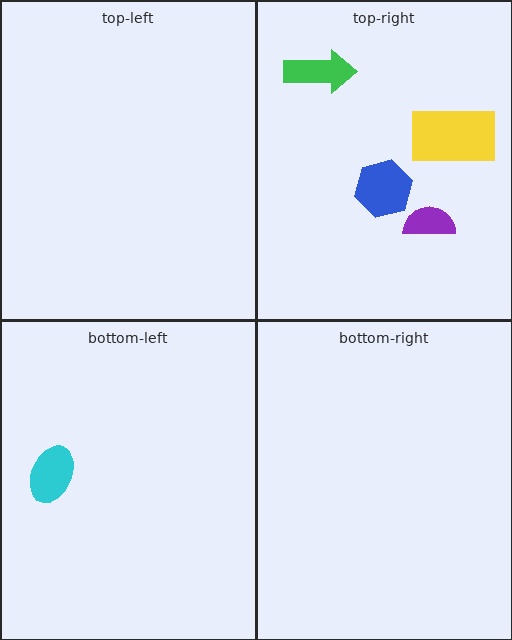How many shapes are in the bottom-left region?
1.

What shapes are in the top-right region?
The purple semicircle, the green arrow, the blue hexagon, the yellow rectangle.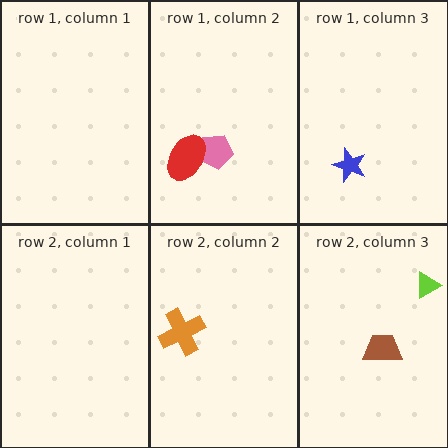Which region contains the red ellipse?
The row 1, column 2 region.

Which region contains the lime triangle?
The row 2, column 3 region.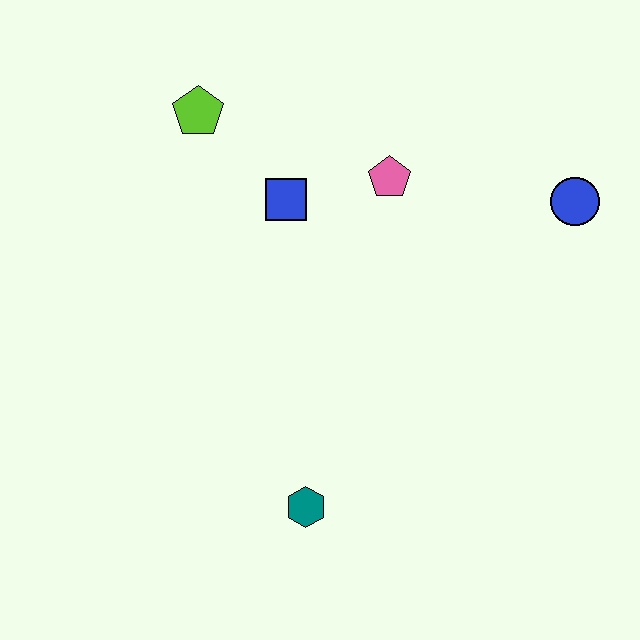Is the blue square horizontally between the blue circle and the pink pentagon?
No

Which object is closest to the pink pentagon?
The blue square is closest to the pink pentagon.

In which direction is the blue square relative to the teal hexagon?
The blue square is above the teal hexagon.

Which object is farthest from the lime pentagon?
The teal hexagon is farthest from the lime pentagon.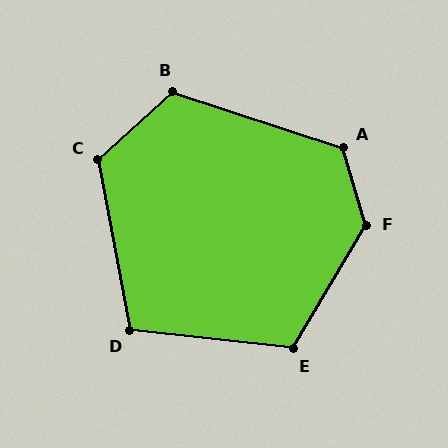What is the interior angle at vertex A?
Approximately 124 degrees (obtuse).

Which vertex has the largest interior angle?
F, at approximately 133 degrees.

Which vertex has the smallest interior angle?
D, at approximately 107 degrees.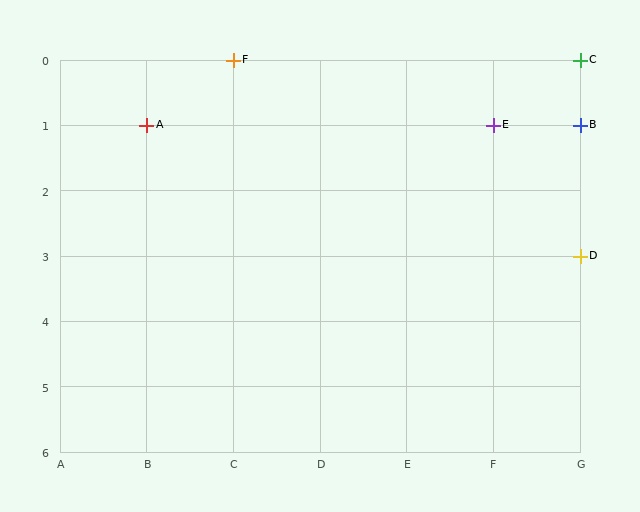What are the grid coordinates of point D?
Point D is at grid coordinates (G, 3).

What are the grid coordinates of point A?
Point A is at grid coordinates (B, 1).